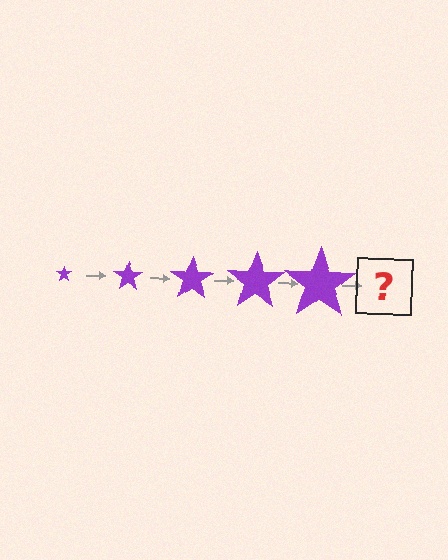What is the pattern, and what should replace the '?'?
The pattern is that the star gets progressively larger each step. The '?' should be a purple star, larger than the previous one.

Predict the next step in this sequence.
The next step is a purple star, larger than the previous one.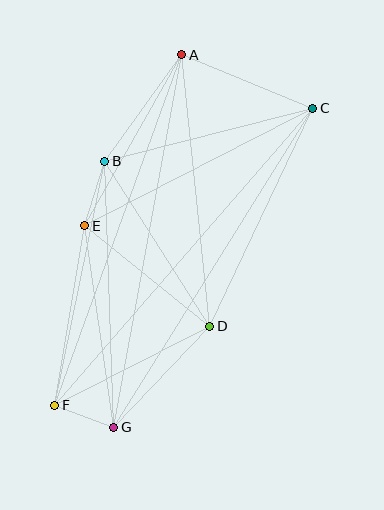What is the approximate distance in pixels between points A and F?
The distance between A and F is approximately 373 pixels.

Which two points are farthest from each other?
Points C and F are farthest from each other.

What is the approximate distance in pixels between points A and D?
The distance between A and D is approximately 273 pixels.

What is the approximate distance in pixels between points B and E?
The distance between B and E is approximately 68 pixels.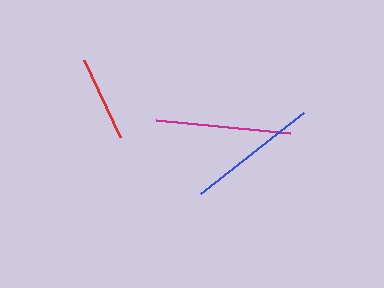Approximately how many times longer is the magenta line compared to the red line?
The magenta line is approximately 1.6 times the length of the red line.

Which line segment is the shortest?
The red line is the shortest at approximately 85 pixels.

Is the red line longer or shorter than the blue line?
The blue line is longer than the red line.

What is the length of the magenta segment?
The magenta segment is approximately 135 pixels long.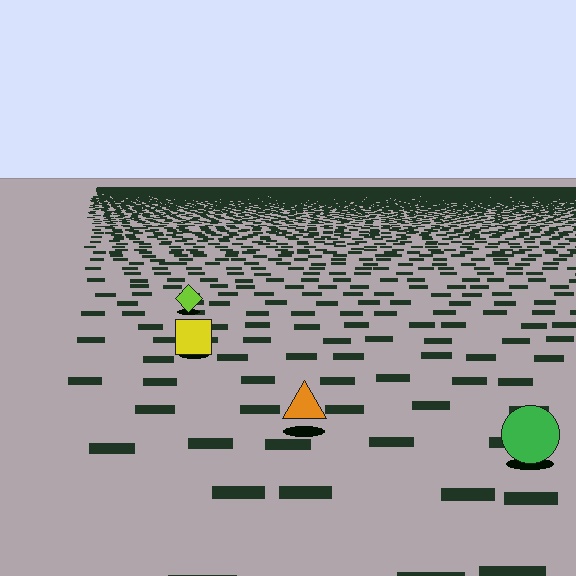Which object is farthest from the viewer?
The lime diamond is farthest from the viewer. It appears smaller and the ground texture around it is denser.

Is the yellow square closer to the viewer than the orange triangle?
No. The orange triangle is closer — you can tell from the texture gradient: the ground texture is coarser near it.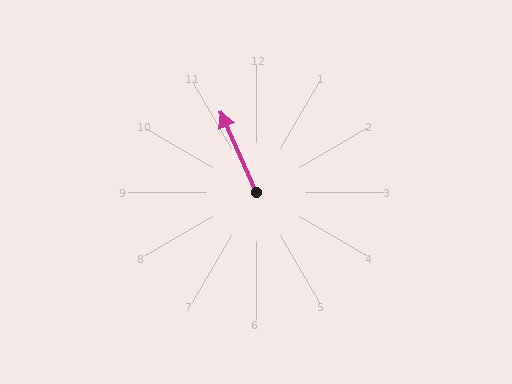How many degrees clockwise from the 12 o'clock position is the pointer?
Approximately 336 degrees.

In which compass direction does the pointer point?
Northwest.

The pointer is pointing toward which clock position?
Roughly 11 o'clock.